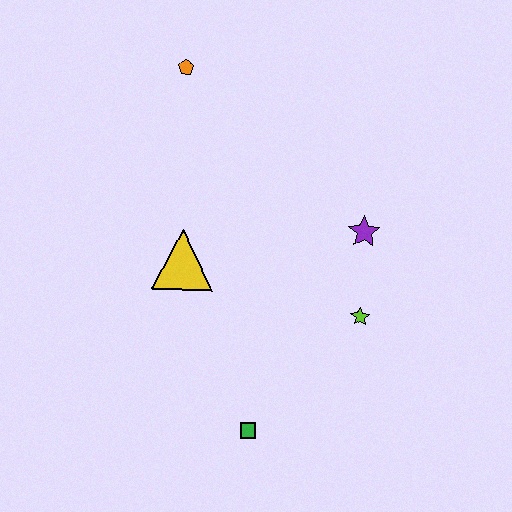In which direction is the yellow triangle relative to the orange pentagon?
The yellow triangle is below the orange pentagon.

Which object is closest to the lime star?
The purple star is closest to the lime star.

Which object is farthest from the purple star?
The orange pentagon is farthest from the purple star.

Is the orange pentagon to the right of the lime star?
No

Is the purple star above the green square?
Yes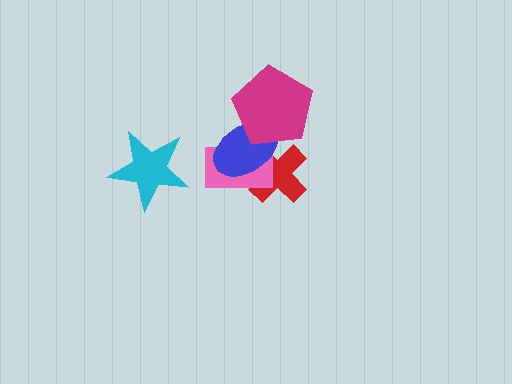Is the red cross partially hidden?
Yes, it is partially covered by another shape.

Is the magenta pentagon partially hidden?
No, no other shape covers it.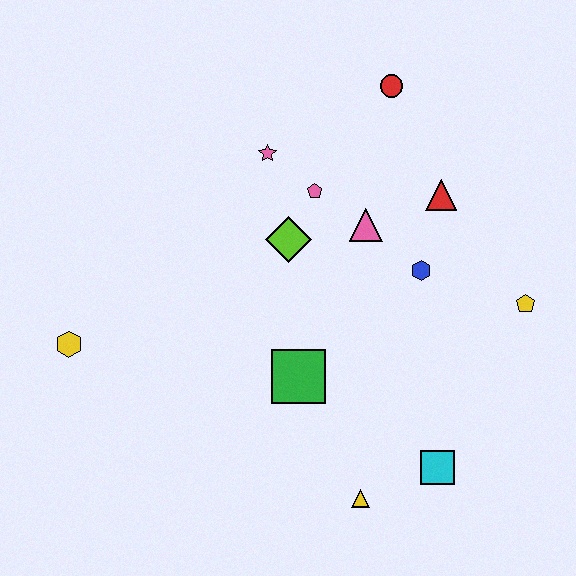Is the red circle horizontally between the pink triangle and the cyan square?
Yes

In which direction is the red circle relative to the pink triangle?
The red circle is above the pink triangle.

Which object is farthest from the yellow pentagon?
The yellow hexagon is farthest from the yellow pentagon.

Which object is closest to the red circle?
The red triangle is closest to the red circle.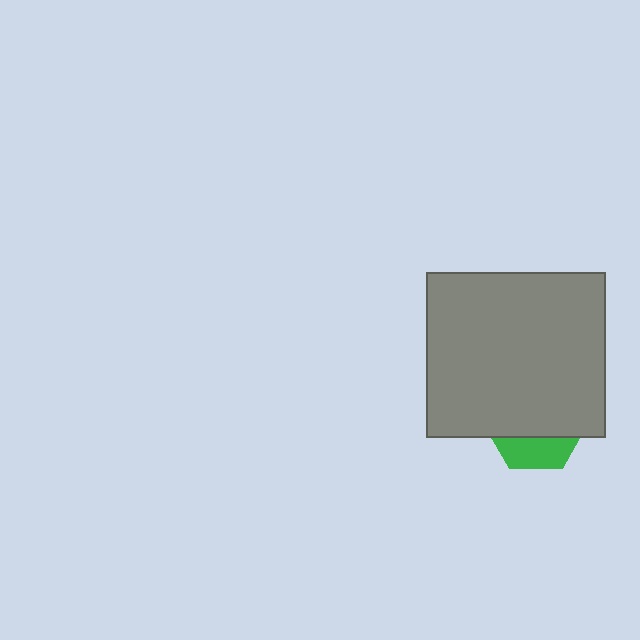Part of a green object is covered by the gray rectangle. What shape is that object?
It is a hexagon.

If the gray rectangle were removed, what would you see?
You would see the complete green hexagon.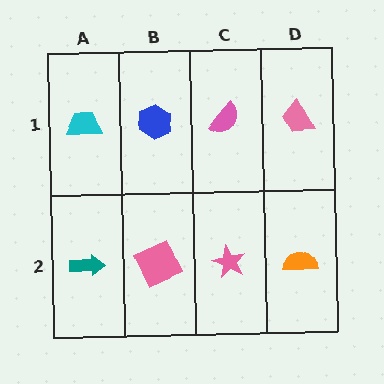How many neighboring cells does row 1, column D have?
2.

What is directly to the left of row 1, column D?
A pink semicircle.